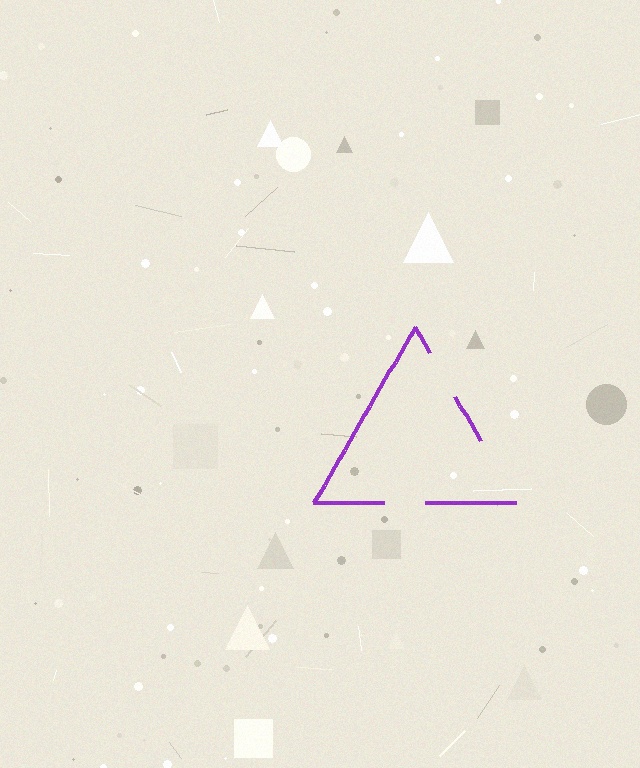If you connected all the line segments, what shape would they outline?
They would outline a triangle.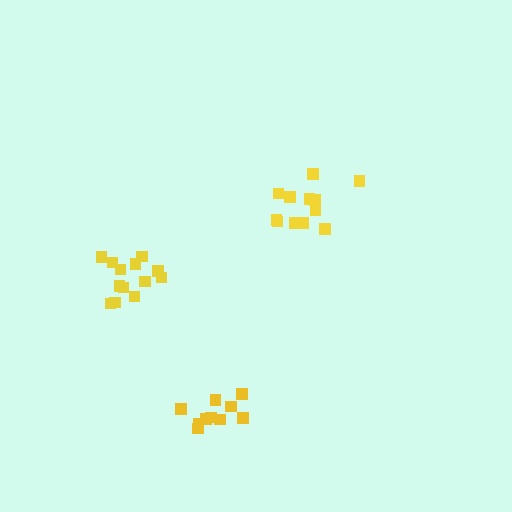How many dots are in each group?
Group 1: 10 dots, Group 2: 13 dots, Group 3: 13 dots (36 total).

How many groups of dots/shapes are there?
There are 3 groups.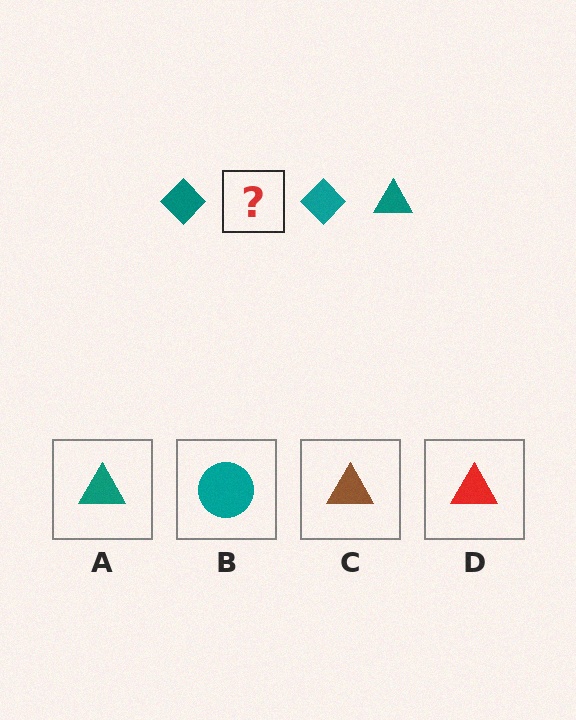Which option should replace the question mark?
Option A.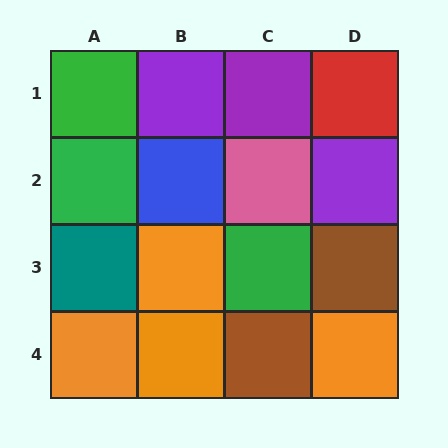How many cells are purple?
3 cells are purple.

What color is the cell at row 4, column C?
Brown.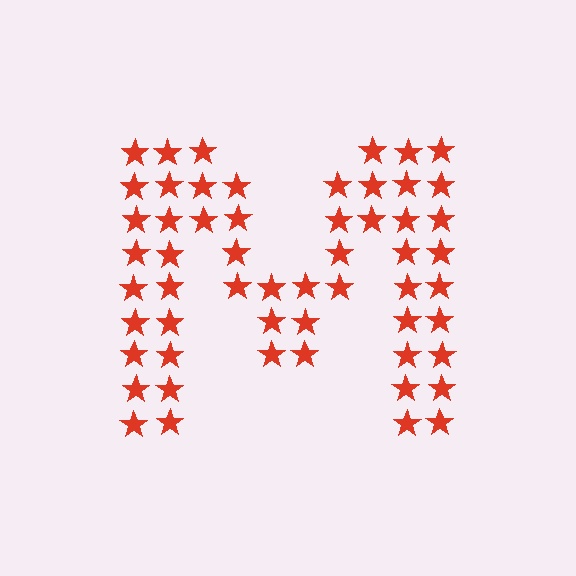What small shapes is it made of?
It is made of small stars.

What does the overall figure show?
The overall figure shows the letter M.